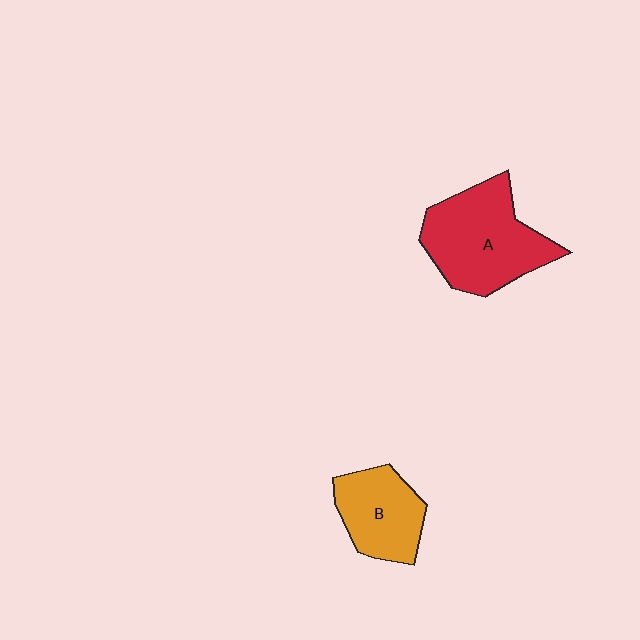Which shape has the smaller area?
Shape B (orange).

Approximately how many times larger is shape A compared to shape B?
Approximately 1.5 times.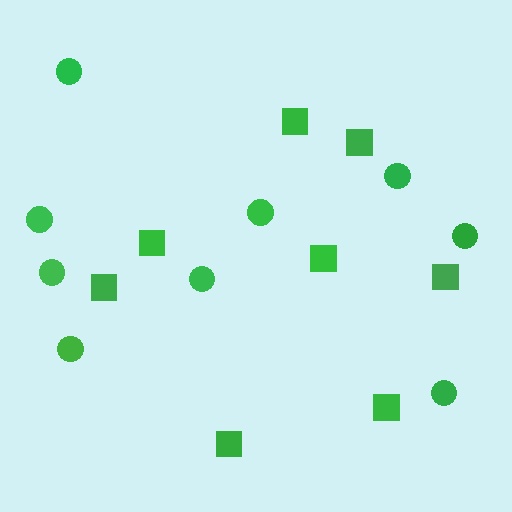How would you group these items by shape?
There are 2 groups: one group of squares (8) and one group of circles (9).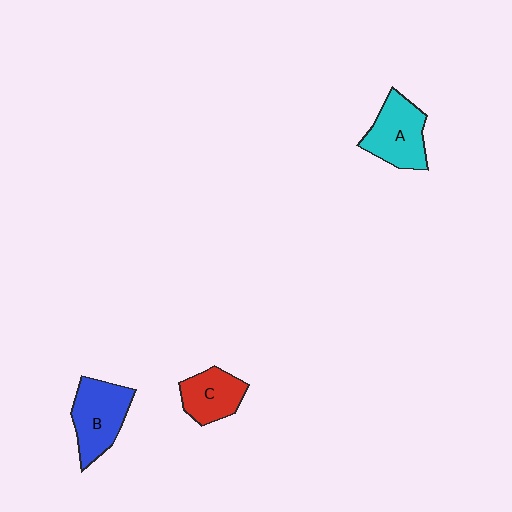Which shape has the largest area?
Shape B (blue).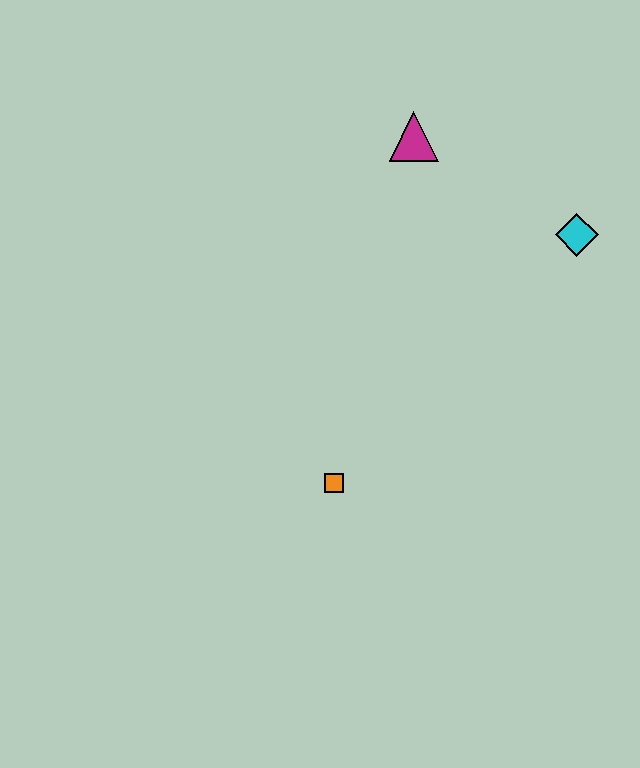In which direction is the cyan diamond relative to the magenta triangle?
The cyan diamond is to the right of the magenta triangle.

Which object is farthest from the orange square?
The magenta triangle is farthest from the orange square.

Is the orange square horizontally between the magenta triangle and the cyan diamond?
No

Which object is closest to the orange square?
The cyan diamond is closest to the orange square.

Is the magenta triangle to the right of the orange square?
Yes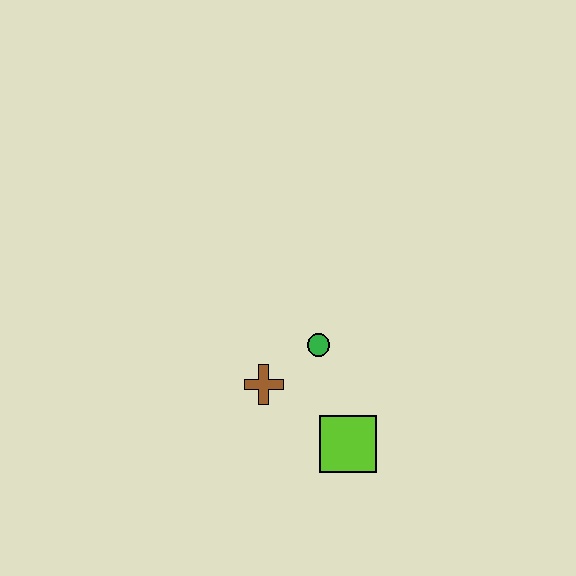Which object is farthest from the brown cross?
The lime square is farthest from the brown cross.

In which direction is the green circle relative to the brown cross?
The green circle is to the right of the brown cross.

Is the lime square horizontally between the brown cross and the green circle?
No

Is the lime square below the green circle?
Yes